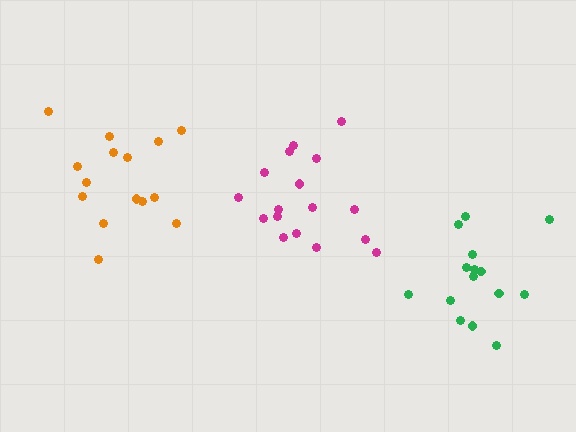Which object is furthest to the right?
The green cluster is rightmost.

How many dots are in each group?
Group 1: 17 dots, Group 2: 15 dots, Group 3: 15 dots (47 total).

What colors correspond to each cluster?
The clusters are colored: magenta, green, orange.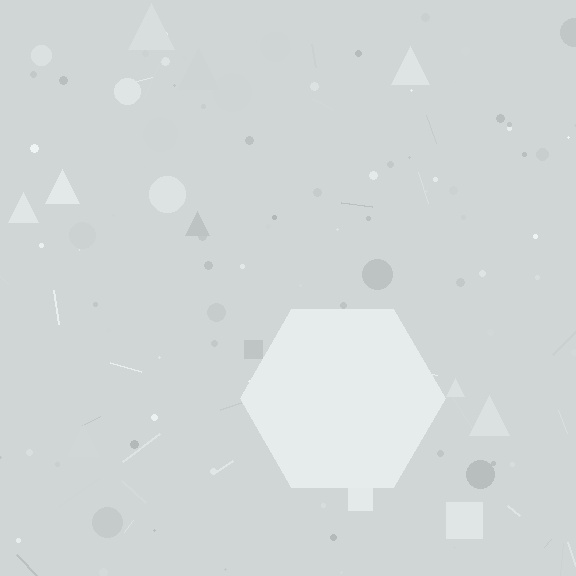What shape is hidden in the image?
A hexagon is hidden in the image.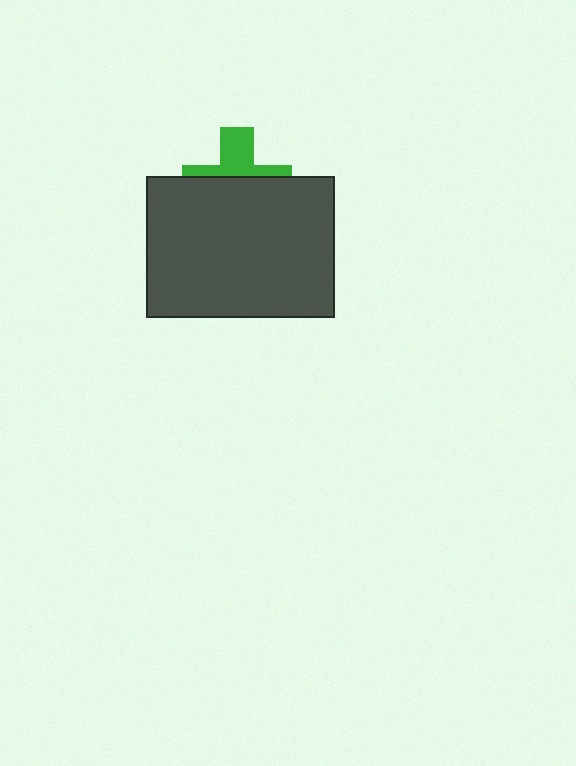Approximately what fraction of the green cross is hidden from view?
Roughly 62% of the green cross is hidden behind the dark gray rectangle.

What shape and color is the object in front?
The object in front is a dark gray rectangle.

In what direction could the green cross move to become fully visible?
The green cross could move up. That would shift it out from behind the dark gray rectangle entirely.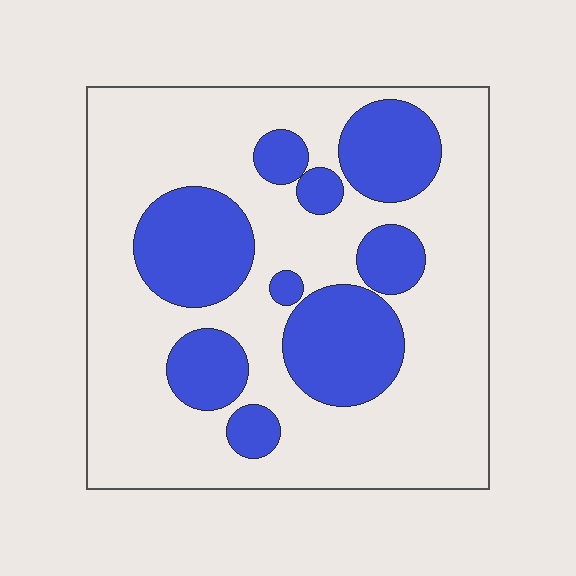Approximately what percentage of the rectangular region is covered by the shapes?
Approximately 30%.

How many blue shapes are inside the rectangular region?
9.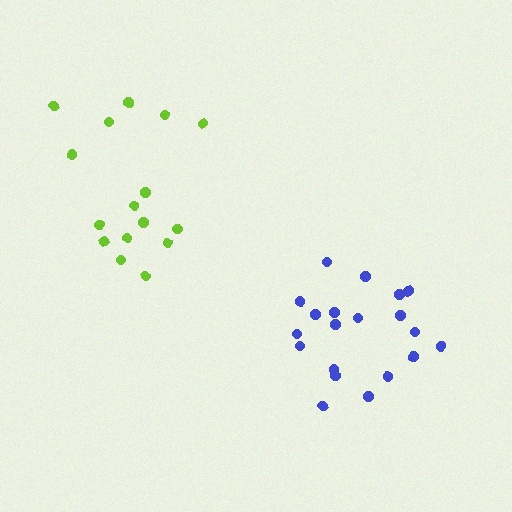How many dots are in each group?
Group 1: 20 dots, Group 2: 16 dots (36 total).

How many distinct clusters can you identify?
There are 2 distinct clusters.